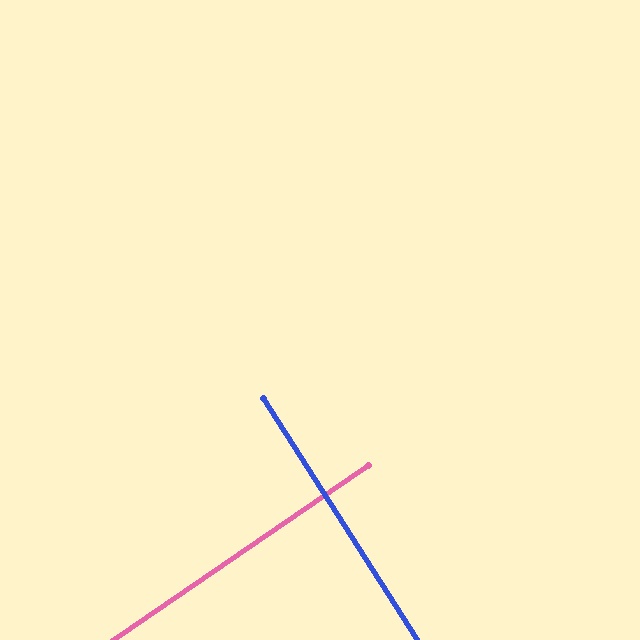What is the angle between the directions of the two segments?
Approximately 88 degrees.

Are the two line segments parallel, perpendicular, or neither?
Perpendicular — they meet at approximately 88°.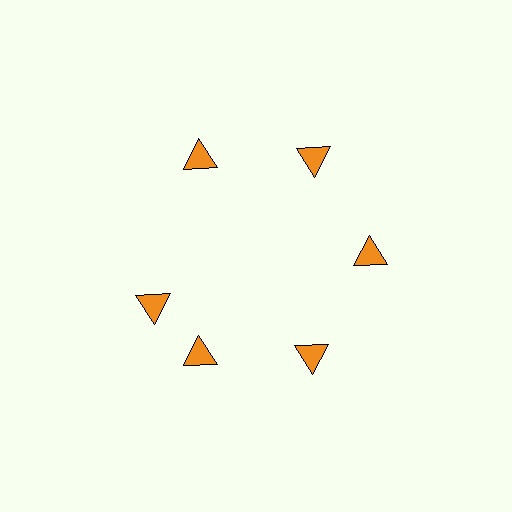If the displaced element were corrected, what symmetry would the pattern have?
It would have 6-fold rotational symmetry — the pattern would map onto itself every 60 degrees.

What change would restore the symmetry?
The symmetry would be restored by rotating it back into even spacing with its neighbors so that all 6 triangles sit at equal angles and equal distance from the center.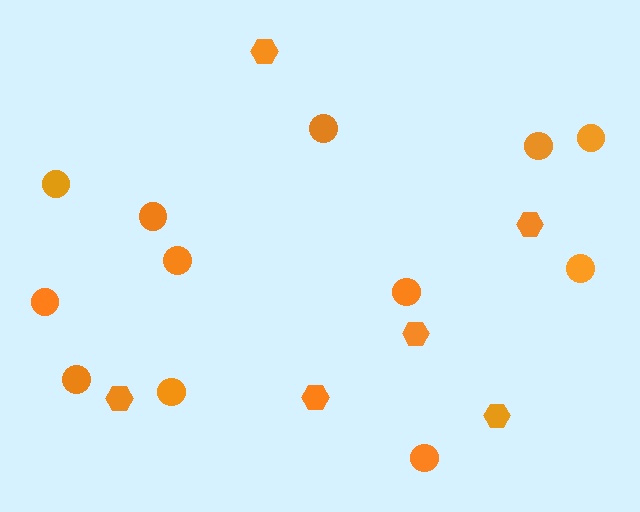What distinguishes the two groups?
There are 2 groups: one group of hexagons (6) and one group of circles (12).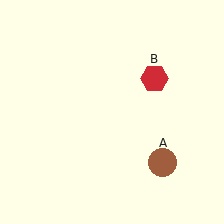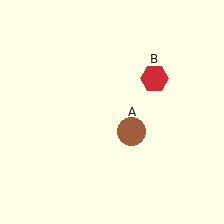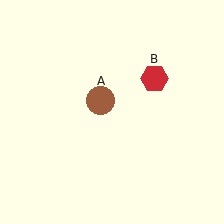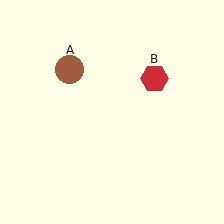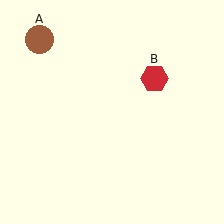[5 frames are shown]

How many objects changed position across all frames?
1 object changed position: brown circle (object A).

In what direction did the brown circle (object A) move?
The brown circle (object A) moved up and to the left.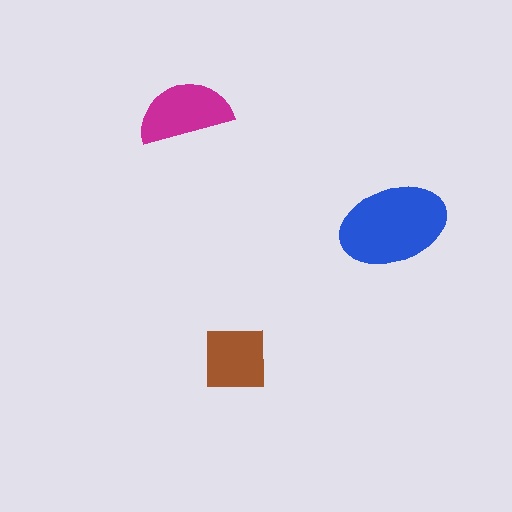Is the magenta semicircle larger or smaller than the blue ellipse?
Smaller.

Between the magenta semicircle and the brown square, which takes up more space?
The magenta semicircle.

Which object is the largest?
The blue ellipse.